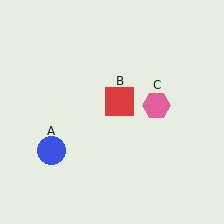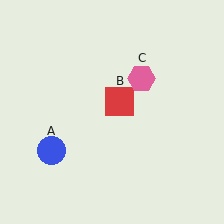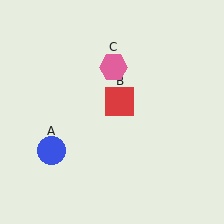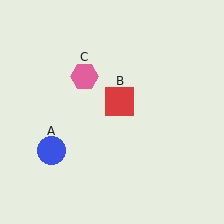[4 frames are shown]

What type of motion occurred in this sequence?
The pink hexagon (object C) rotated counterclockwise around the center of the scene.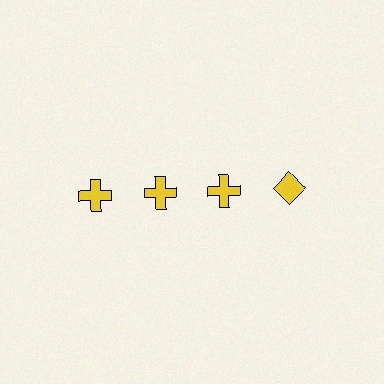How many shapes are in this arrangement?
There are 4 shapes arranged in a grid pattern.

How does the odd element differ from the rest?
It has a different shape: diamond instead of cross.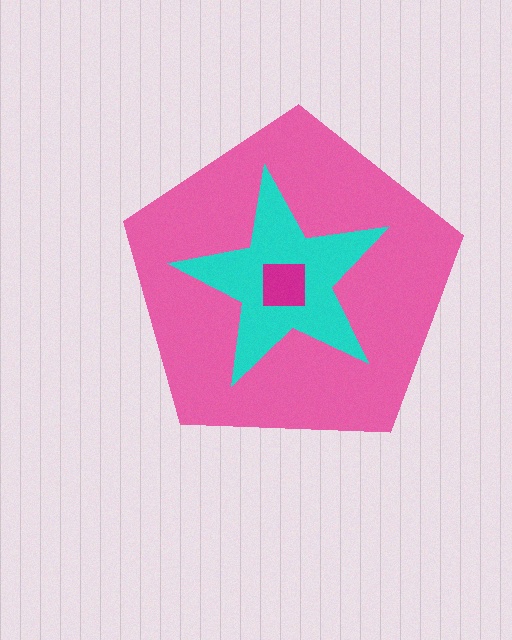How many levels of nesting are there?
3.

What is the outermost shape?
The pink pentagon.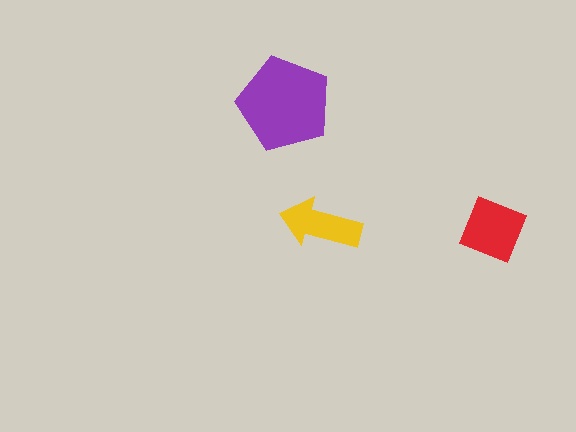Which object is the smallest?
The yellow arrow.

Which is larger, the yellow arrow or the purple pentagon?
The purple pentagon.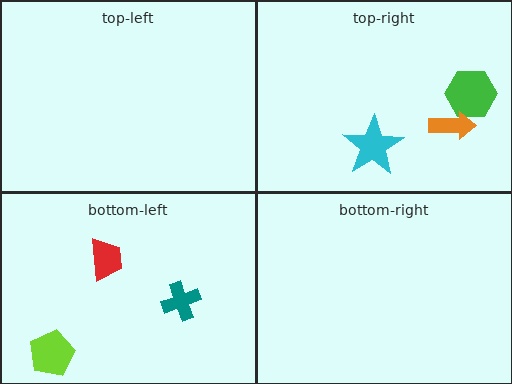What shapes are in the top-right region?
The green hexagon, the cyan star, the orange arrow.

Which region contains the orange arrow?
The top-right region.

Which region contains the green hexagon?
The top-right region.